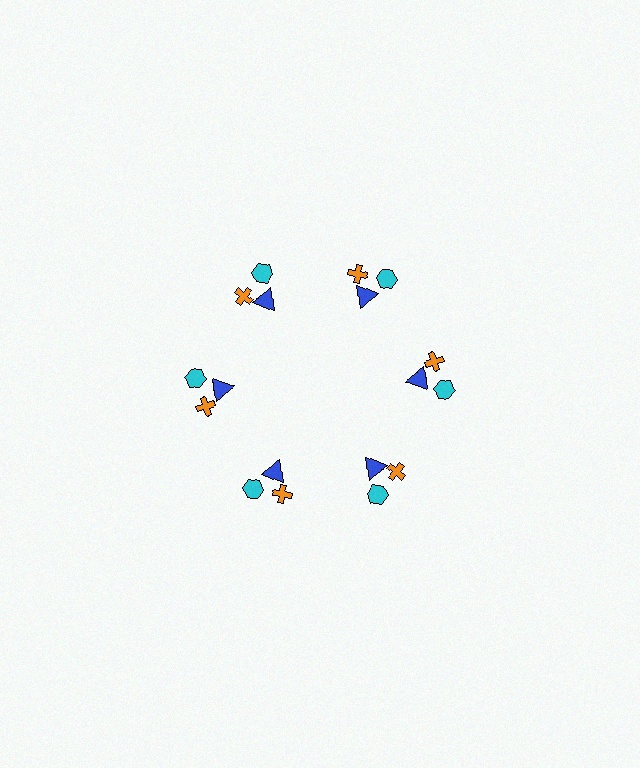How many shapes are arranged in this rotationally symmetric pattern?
There are 18 shapes, arranged in 6 groups of 3.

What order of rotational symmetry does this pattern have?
This pattern has 6-fold rotational symmetry.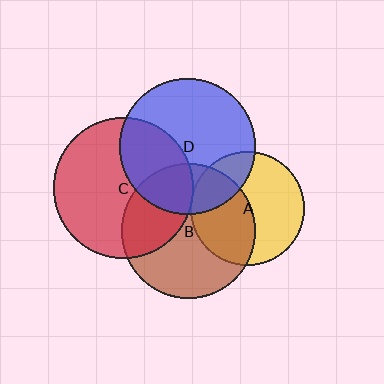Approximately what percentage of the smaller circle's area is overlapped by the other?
Approximately 45%.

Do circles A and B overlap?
Yes.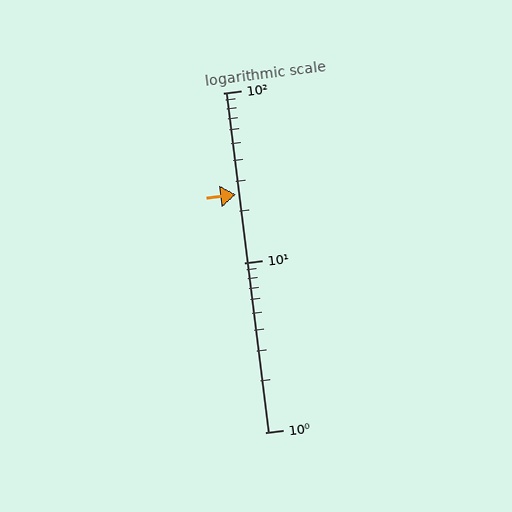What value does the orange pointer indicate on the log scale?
The pointer indicates approximately 25.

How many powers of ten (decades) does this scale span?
The scale spans 2 decades, from 1 to 100.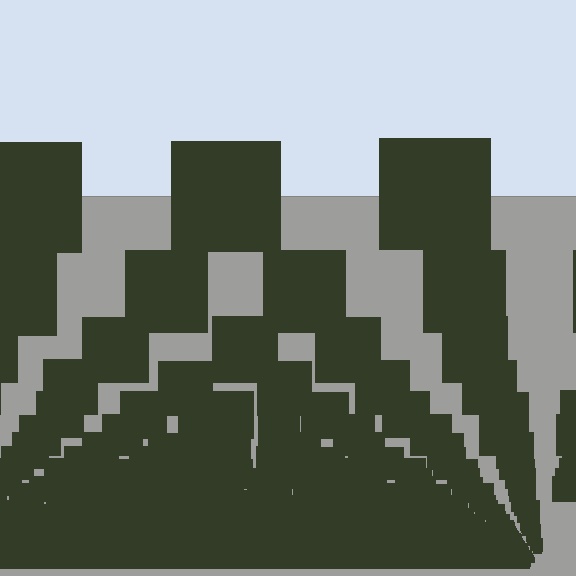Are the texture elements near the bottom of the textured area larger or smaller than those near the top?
Smaller. The gradient is inverted — elements near the bottom are smaller and denser.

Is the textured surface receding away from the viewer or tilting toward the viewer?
The surface appears to tilt toward the viewer. Texture elements get larger and sparser toward the top.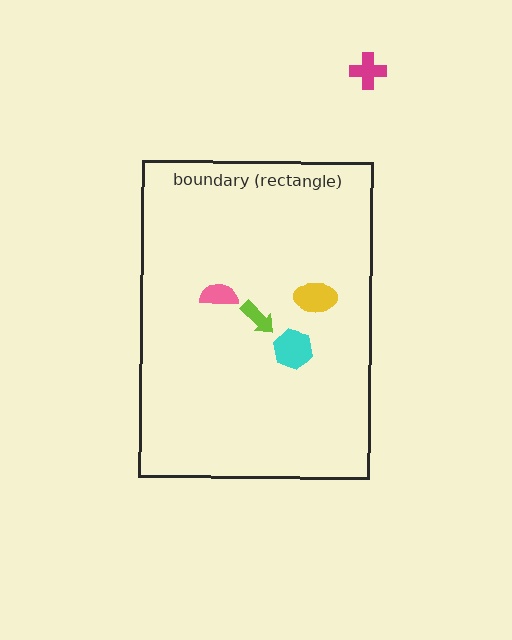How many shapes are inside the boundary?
4 inside, 1 outside.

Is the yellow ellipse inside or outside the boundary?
Inside.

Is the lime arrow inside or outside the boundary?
Inside.